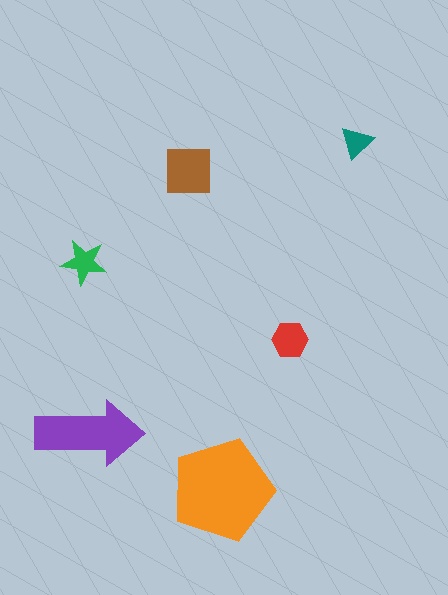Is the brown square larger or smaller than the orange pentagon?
Smaller.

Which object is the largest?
The orange pentagon.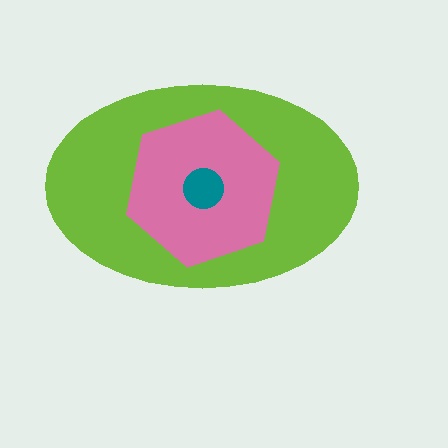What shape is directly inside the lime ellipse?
The pink hexagon.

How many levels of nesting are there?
3.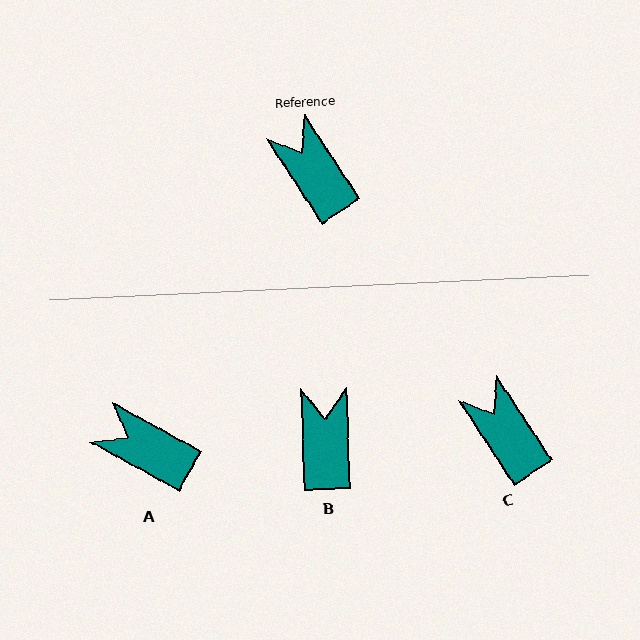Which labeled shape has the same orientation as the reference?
C.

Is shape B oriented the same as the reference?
No, it is off by about 31 degrees.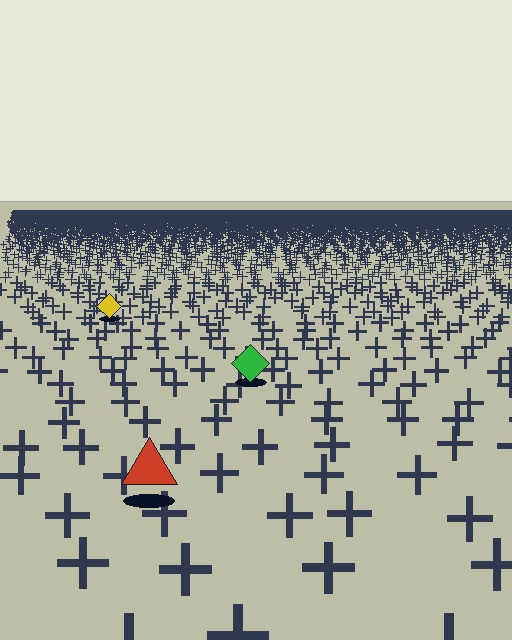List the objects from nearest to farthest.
From nearest to farthest: the red triangle, the green diamond, the yellow diamond.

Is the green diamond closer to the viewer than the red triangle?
No. The red triangle is closer — you can tell from the texture gradient: the ground texture is coarser near it.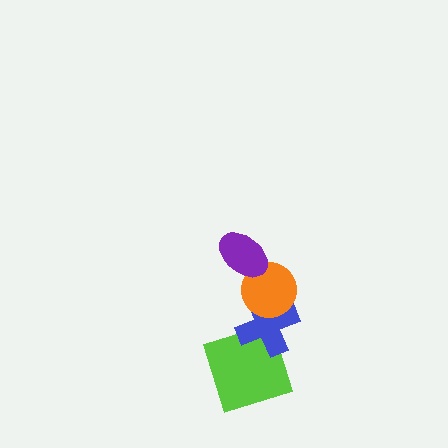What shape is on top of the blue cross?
The orange circle is on top of the blue cross.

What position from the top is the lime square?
The lime square is 4th from the top.